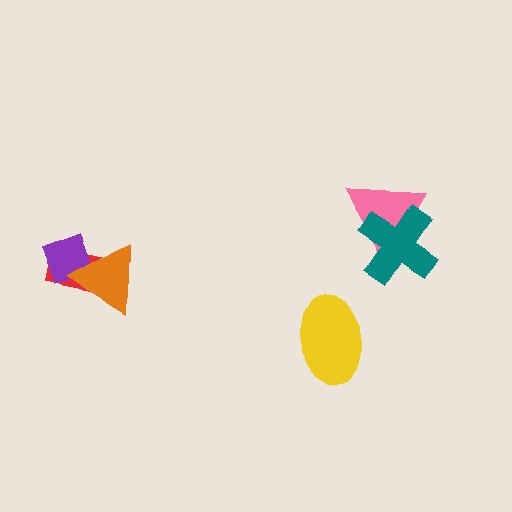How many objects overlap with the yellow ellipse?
0 objects overlap with the yellow ellipse.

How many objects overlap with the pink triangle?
1 object overlaps with the pink triangle.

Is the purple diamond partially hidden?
Yes, it is partially covered by another shape.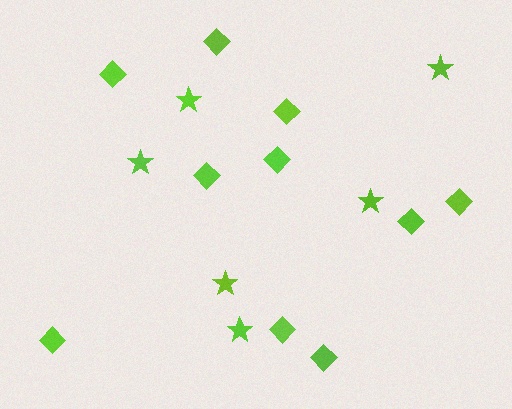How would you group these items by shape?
There are 2 groups: one group of diamonds (10) and one group of stars (6).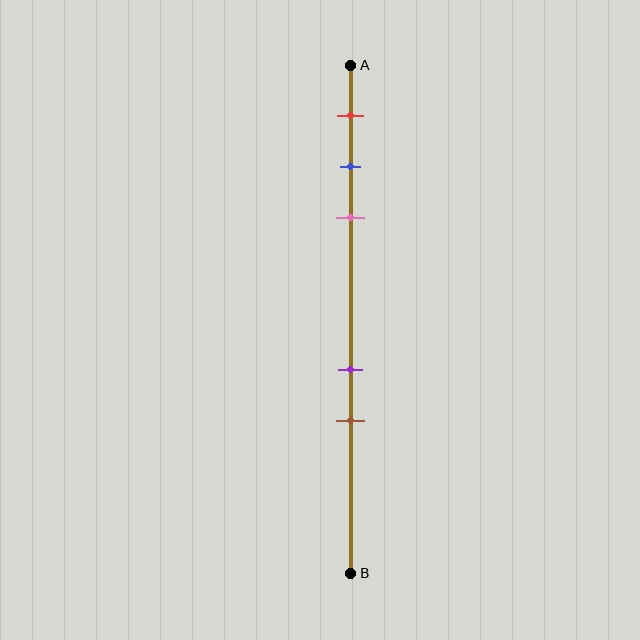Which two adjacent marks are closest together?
The blue and pink marks are the closest adjacent pair.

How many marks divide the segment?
There are 5 marks dividing the segment.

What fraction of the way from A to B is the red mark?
The red mark is approximately 10% (0.1) of the way from A to B.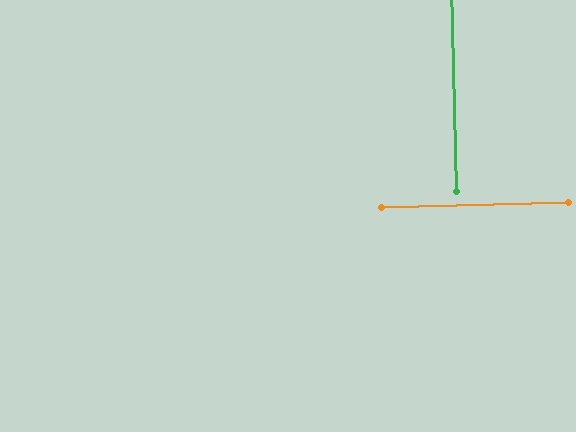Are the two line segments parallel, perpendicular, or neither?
Perpendicular — they meet at approximately 90°.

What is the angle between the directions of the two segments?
Approximately 90 degrees.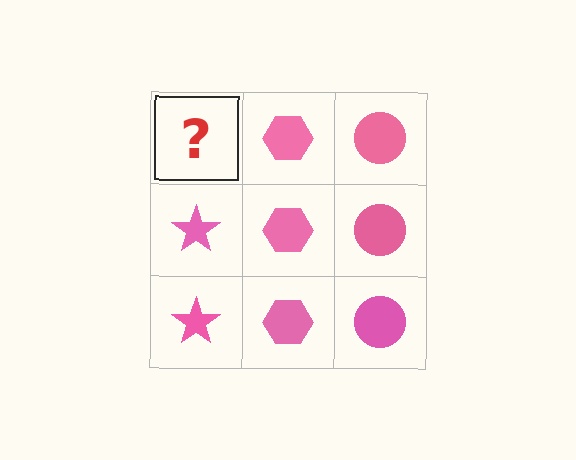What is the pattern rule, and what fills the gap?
The rule is that each column has a consistent shape. The gap should be filled with a pink star.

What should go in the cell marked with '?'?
The missing cell should contain a pink star.